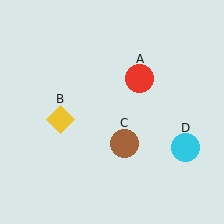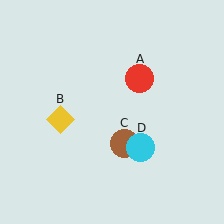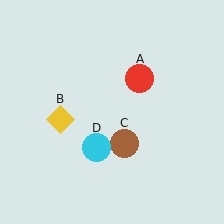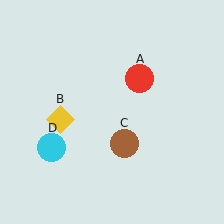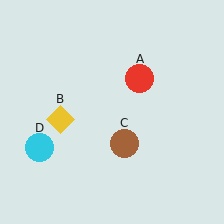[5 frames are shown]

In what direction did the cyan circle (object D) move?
The cyan circle (object D) moved left.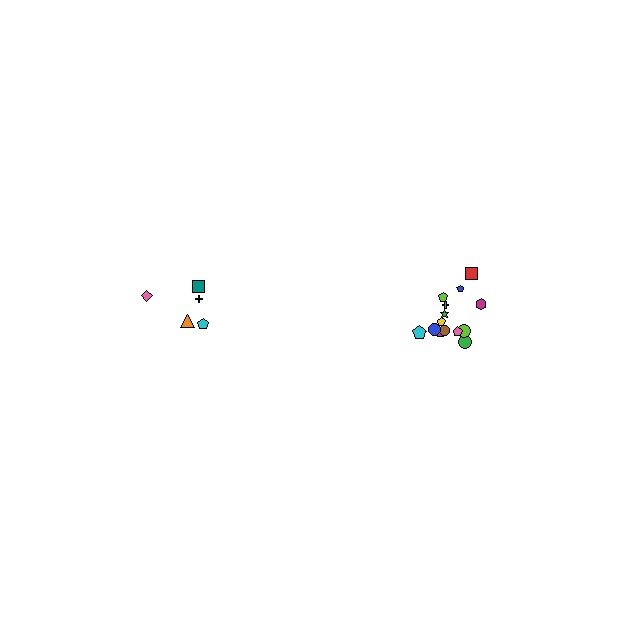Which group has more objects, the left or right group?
The right group.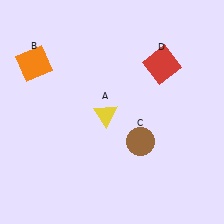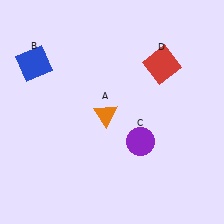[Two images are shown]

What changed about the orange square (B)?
In Image 1, B is orange. In Image 2, it changed to blue.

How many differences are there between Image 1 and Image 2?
There are 3 differences between the two images.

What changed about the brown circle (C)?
In Image 1, C is brown. In Image 2, it changed to purple.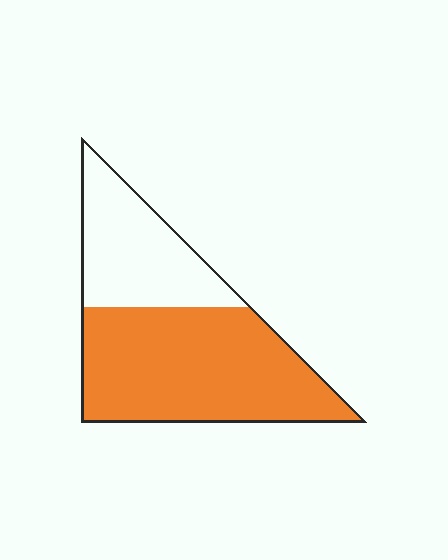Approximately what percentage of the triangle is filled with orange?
Approximately 65%.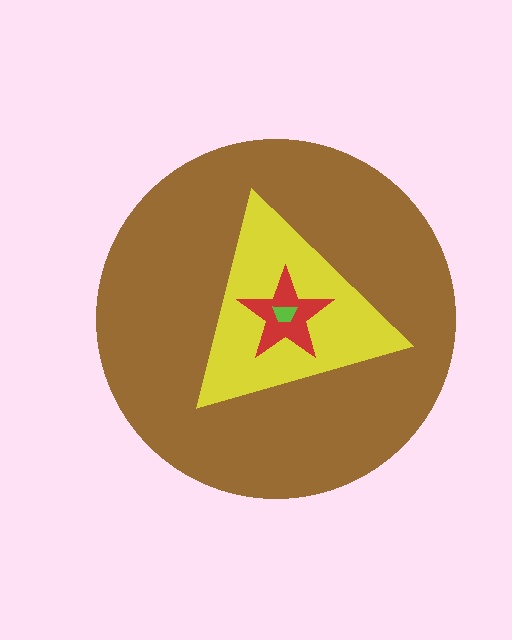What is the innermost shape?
The lime trapezoid.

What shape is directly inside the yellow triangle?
The red star.